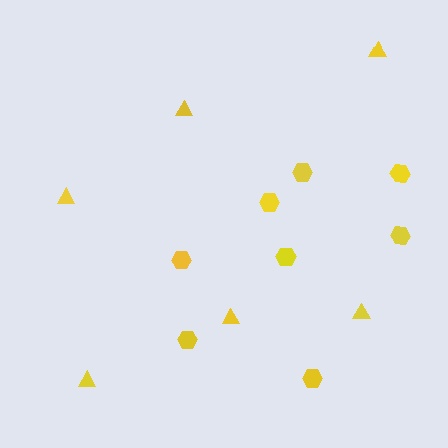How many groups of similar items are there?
There are 2 groups: one group of hexagons (8) and one group of triangles (6).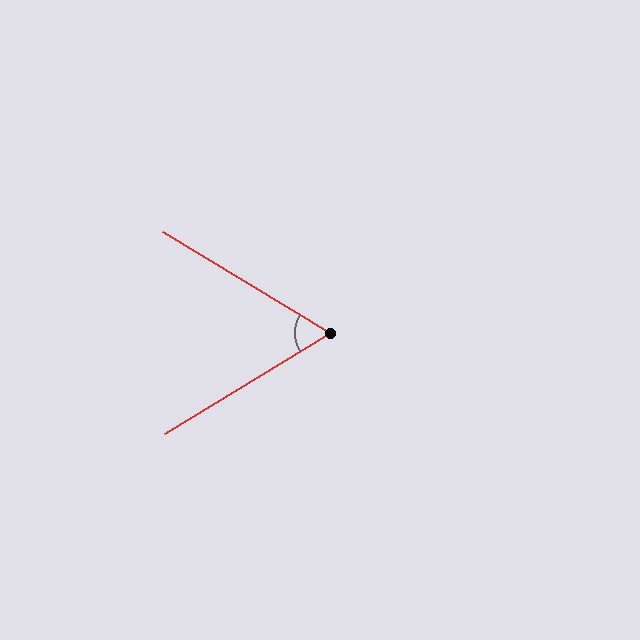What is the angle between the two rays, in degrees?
Approximately 62 degrees.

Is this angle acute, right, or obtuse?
It is acute.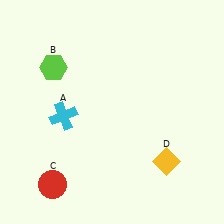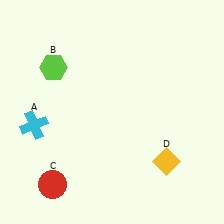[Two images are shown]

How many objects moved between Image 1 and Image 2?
1 object moved between the two images.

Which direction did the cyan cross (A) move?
The cyan cross (A) moved left.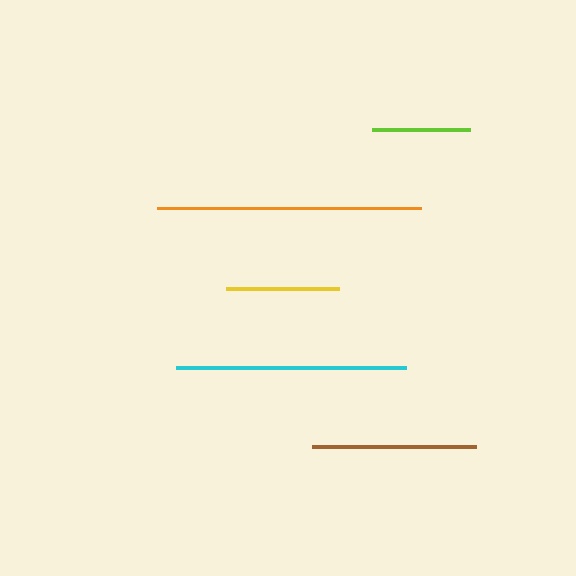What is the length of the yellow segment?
The yellow segment is approximately 113 pixels long.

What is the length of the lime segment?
The lime segment is approximately 98 pixels long.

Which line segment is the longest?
The orange line is the longest at approximately 264 pixels.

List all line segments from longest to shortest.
From longest to shortest: orange, cyan, brown, yellow, lime.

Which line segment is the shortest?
The lime line is the shortest at approximately 98 pixels.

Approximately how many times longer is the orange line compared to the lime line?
The orange line is approximately 2.7 times the length of the lime line.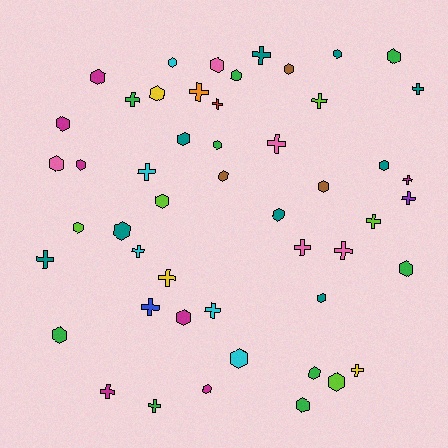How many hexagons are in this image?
There are 29 hexagons.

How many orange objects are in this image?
There is 1 orange object.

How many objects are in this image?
There are 50 objects.